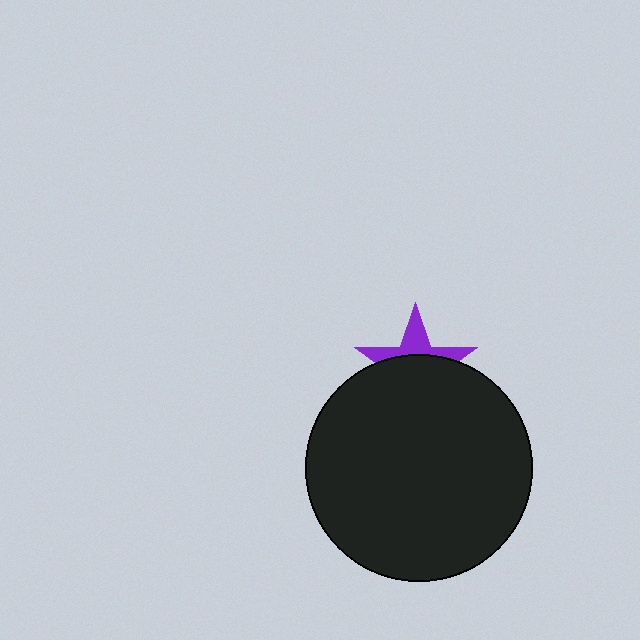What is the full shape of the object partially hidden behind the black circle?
The partially hidden object is a purple star.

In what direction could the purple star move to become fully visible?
The purple star could move up. That would shift it out from behind the black circle entirely.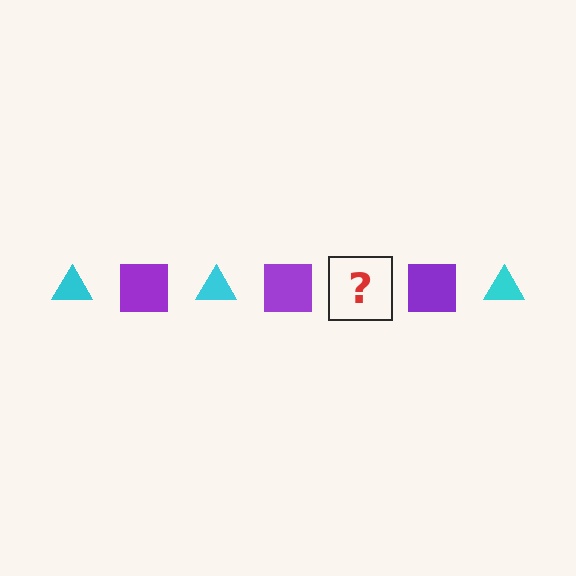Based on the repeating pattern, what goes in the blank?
The blank should be a cyan triangle.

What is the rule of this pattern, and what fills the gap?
The rule is that the pattern alternates between cyan triangle and purple square. The gap should be filled with a cyan triangle.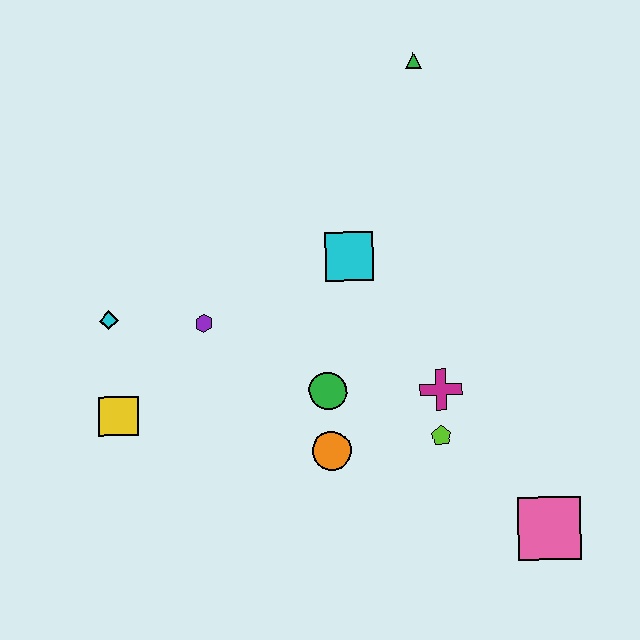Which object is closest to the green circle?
The orange circle is closest to the green circle.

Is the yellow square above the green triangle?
No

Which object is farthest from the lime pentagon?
The green triangle is farthest from the lime pentagon.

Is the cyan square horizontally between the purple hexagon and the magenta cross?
Yes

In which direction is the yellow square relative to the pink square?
The yellow square is to the left of the pink square.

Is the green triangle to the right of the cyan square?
Yes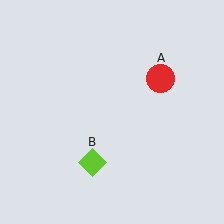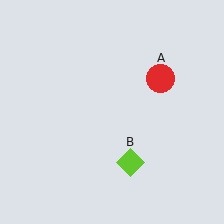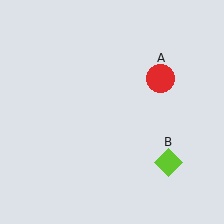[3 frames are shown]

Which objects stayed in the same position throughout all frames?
Red circle (object A) remained stationary.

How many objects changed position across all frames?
1 object changed position: lime diamond (object B).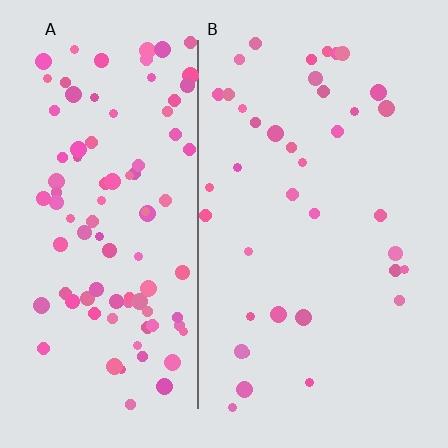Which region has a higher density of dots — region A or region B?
A (the left).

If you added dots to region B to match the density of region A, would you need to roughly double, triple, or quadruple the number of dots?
Approximately triple.